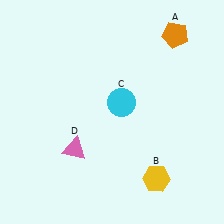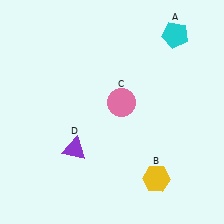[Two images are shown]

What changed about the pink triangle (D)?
In Image 1, D is pink. In Image 2, it changed to purple.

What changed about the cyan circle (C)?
In Image 1, C is cyan. In Image 2, it changed to pink.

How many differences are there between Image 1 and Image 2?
There are 3 differences between the two images.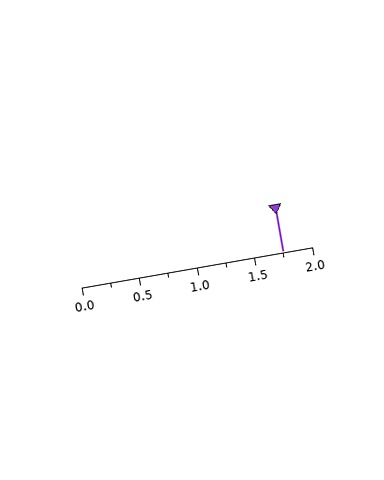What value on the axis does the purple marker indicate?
The marker indicates approximately 1.75.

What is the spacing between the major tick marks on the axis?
The major ticks are spaced 0.5 apart.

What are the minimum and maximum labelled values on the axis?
The axis runs from 0.0 to 2.0.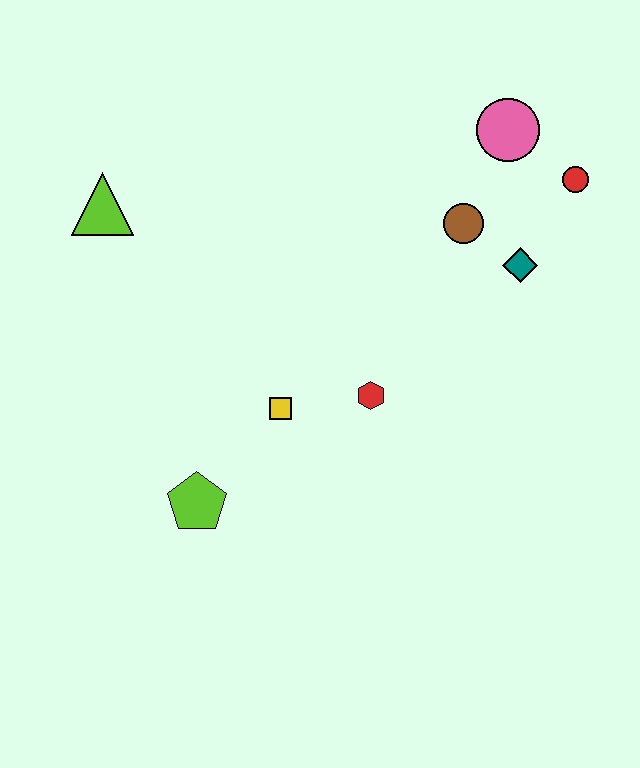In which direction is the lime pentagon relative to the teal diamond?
The lime pentagon is to the left of the teal diamond.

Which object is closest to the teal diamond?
The brown circle is closest to the teal diamond.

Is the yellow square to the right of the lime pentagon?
Yes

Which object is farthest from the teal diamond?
The lime triangle is farthest from the teal diamond.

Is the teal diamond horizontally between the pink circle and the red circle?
Yes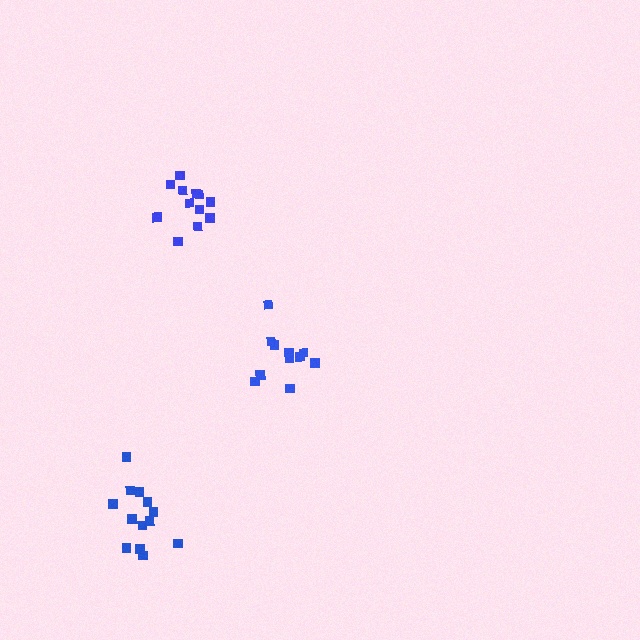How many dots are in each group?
Group 1: 11 dots, Group 2: 13 dots, Group 3: 12 dots (36 total).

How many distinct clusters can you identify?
There are 3 distinct clusters.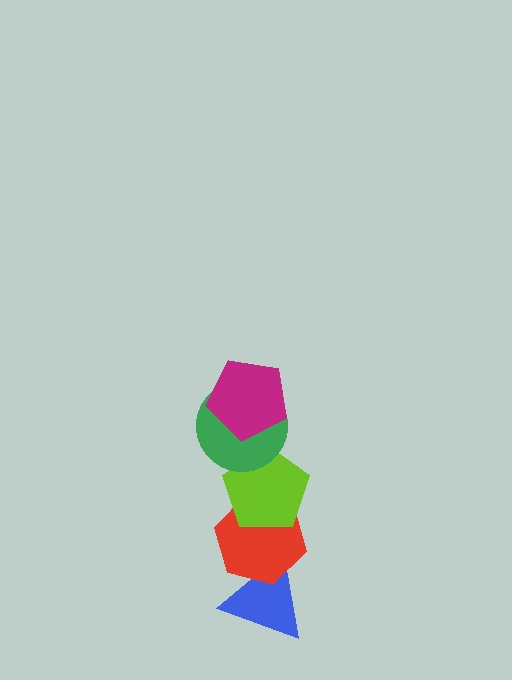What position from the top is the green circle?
The green circle is 2nd from the top.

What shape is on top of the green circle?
The magenta pentagon is on top of the green circle.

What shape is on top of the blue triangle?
The red hexagon is on top of the blue triangle.